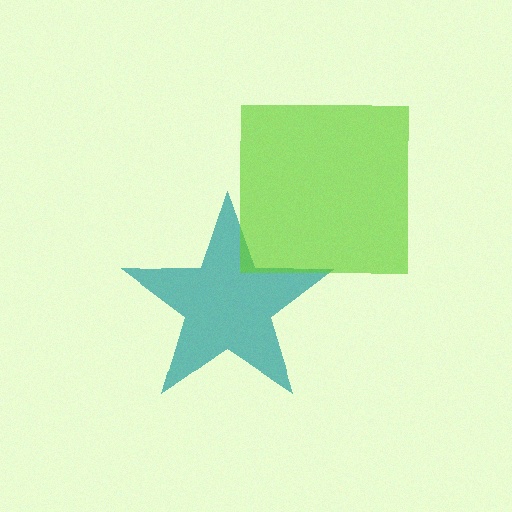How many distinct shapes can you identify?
There are 2 distinct shapes: a teal star, a lime square.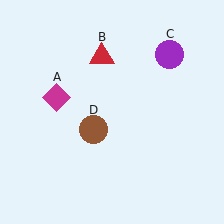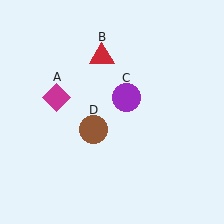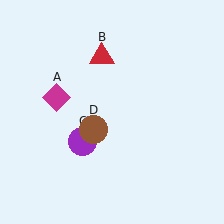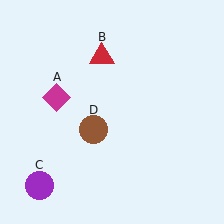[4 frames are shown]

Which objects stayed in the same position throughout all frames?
Magenta diamond (object A) and red triangle (object B) and brown circle (object D) remained stationary.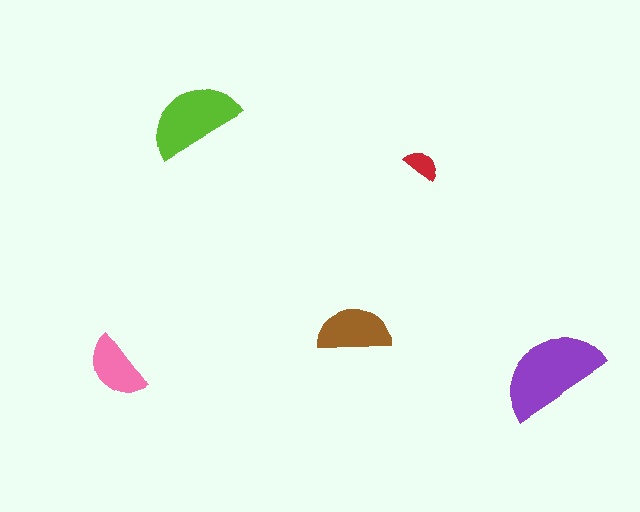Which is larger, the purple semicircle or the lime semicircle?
The purple one.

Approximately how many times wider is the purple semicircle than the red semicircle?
About 3 times wider.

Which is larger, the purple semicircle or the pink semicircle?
The purple one.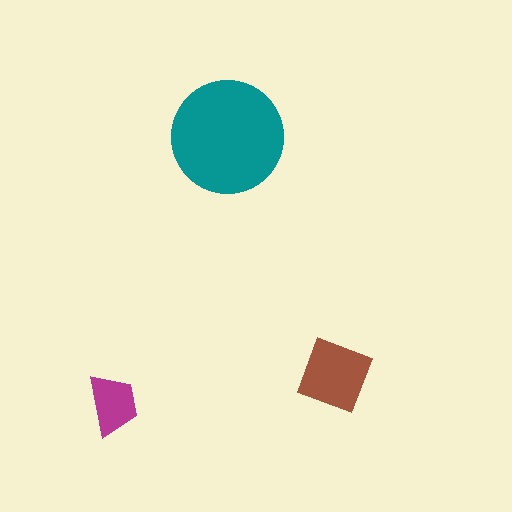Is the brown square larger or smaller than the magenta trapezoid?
Larger.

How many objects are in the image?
There are 3 objects in the image.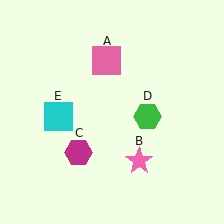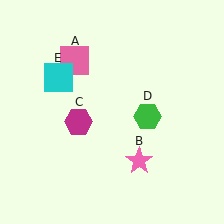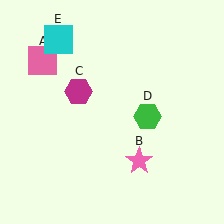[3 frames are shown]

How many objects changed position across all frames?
3 objects changed position: pink square (object A), magenta hexagon (object C), cyan square (object E).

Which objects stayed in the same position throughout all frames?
Pink star (object B) and green hexagon (object D) remained stationary.